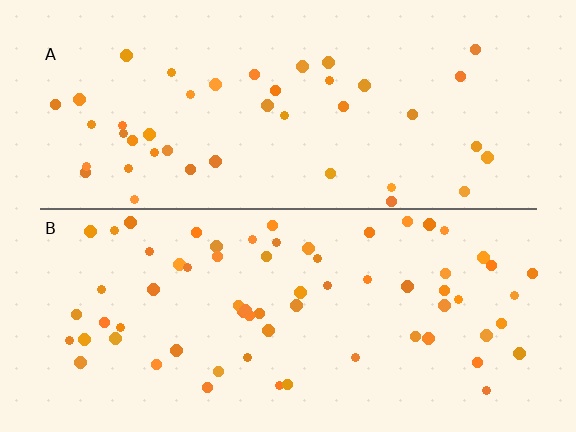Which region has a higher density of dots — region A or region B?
B (the bottom).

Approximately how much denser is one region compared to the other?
Approximately 1.6× — region B over region A.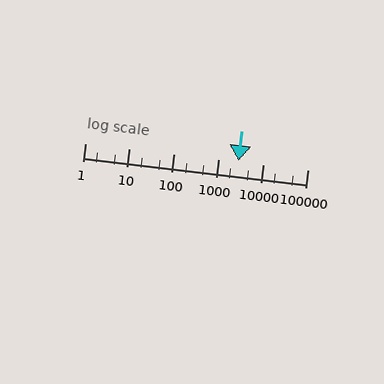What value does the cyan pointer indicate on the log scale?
The pointer indicates approximately 2800.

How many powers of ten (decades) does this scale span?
The scale spans 5 decades, from 1 to 100000.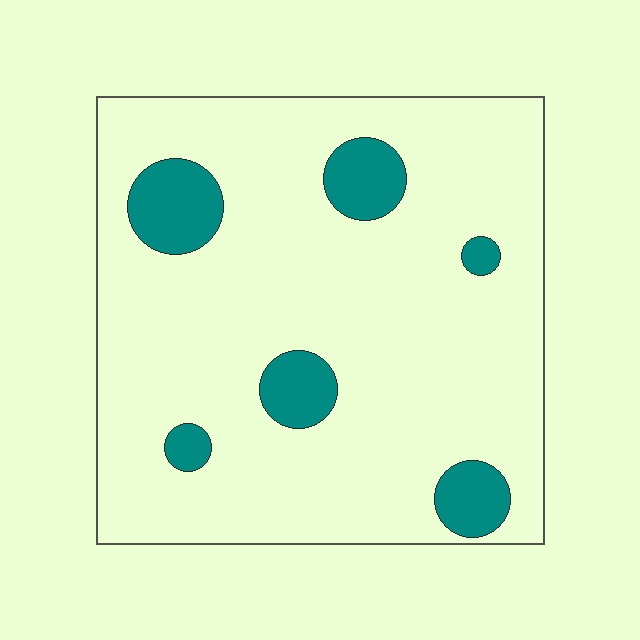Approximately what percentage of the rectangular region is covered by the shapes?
Approximately 15%.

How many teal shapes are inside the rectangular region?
6.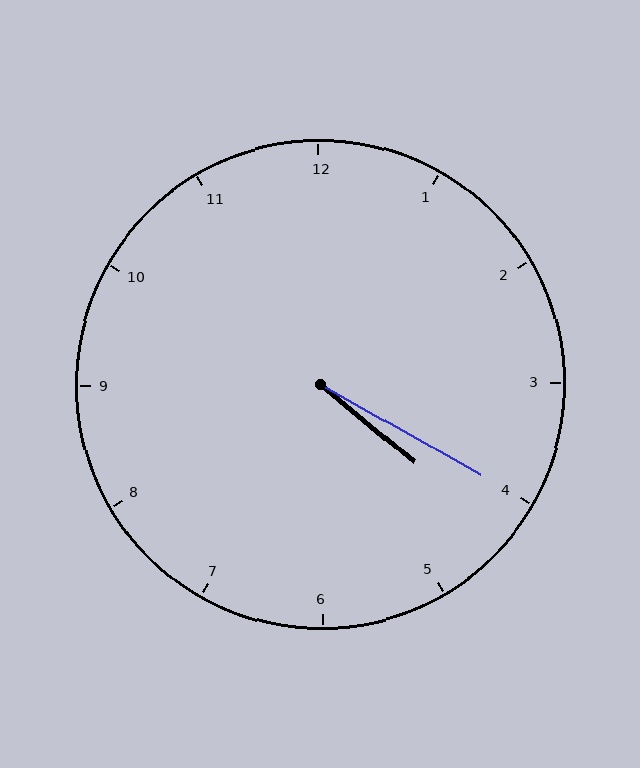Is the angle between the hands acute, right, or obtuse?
It is acute.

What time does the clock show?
4:20.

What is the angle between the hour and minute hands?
Approximately 10 degrees.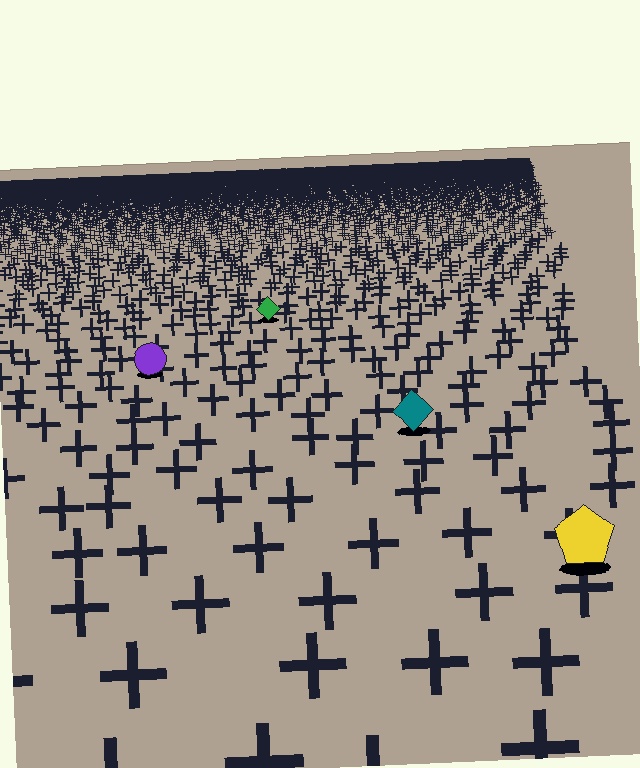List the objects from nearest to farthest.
From nearest to farthest: the yellow pentagon, the teal diamond, the purple circle, the green diamond.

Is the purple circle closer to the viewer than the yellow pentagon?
No. The yellow pentagon is closer — you can tell from the texture gradient: the ground texture is coarser near it.